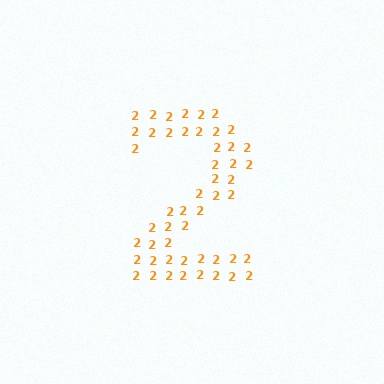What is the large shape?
The large shape is the digit 2.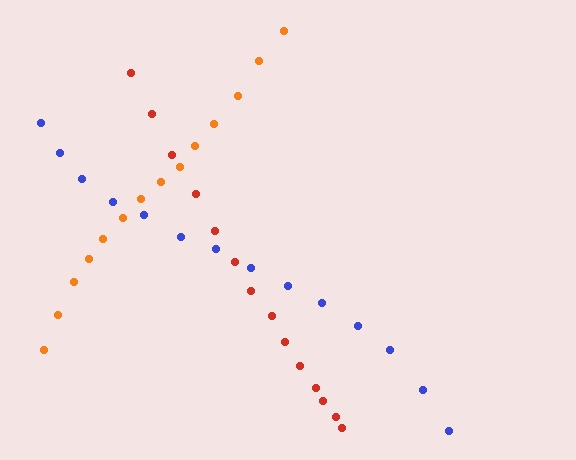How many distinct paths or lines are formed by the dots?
There are 3 distinct paths.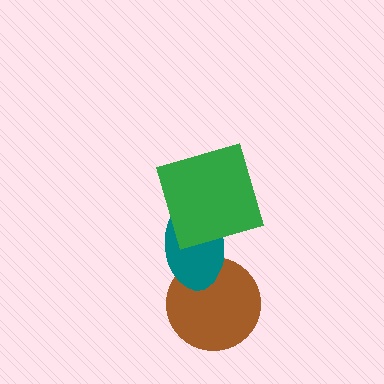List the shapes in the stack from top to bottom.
From top to bottom: the green square, the teal ellipse, the brown circle.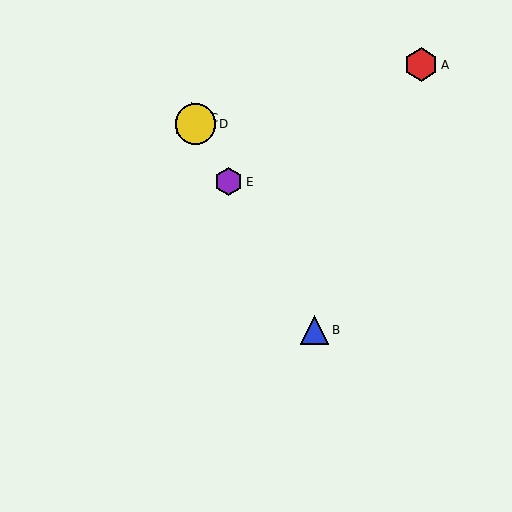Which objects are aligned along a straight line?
Objects B, C, D, E are aligned along a straight line.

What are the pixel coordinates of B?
Object B is at (314, 330).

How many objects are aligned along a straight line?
4 objects (B, C, D, E) are aligned along a straight line.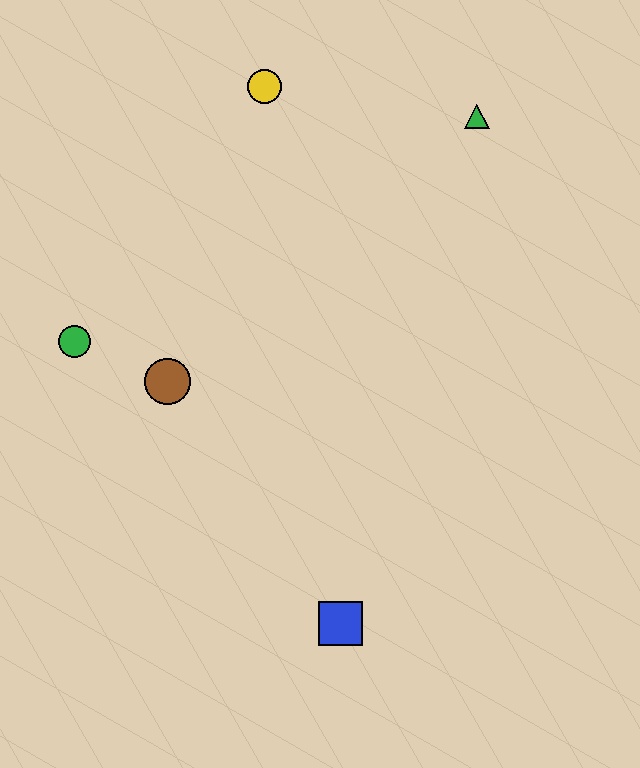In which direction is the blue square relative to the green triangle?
The blue square is below the green triangle.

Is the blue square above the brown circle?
No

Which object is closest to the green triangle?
The yellow circle is closest to the green triangle.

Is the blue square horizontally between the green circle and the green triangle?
Yes